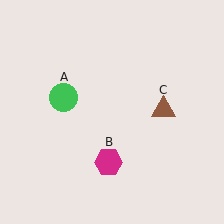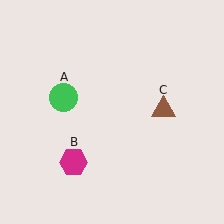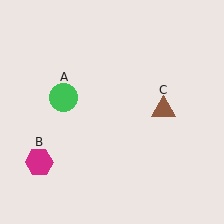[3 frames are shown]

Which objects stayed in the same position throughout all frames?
Green circle (object A) and brown triangle (object C) remained stationary.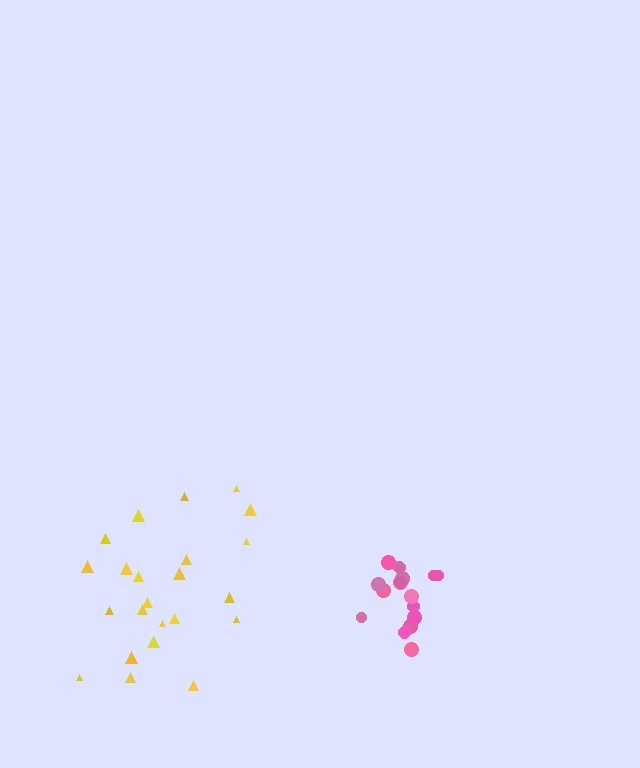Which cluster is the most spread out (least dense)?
Yellow.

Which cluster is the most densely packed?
Pink.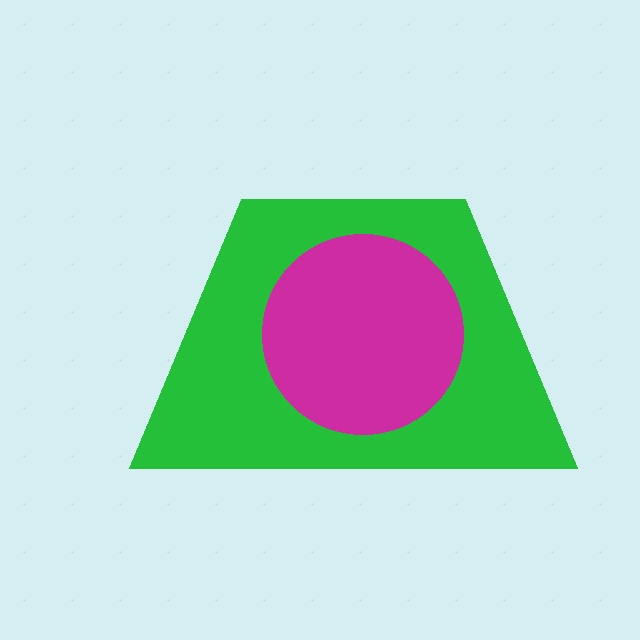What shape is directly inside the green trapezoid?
The magenta circle.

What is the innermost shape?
The magenta circle.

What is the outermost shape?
The green trapezoid.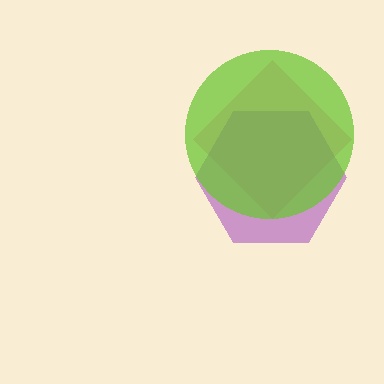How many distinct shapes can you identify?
There are 3 distinct shapes: a pink diamond, a purple hexagon, a lime circle.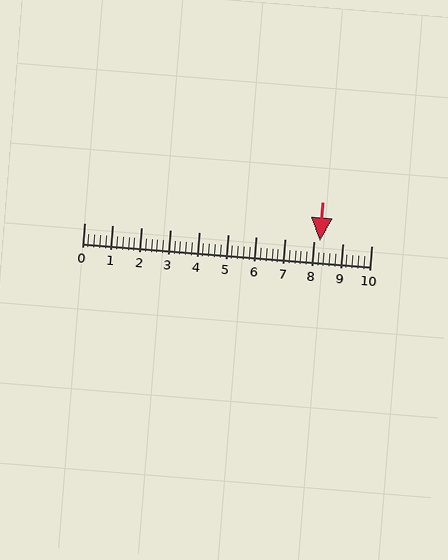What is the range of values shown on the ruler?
The ruler shows values from 0 to 10.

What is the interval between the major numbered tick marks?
The major tick marks are spaced 1 units apart.